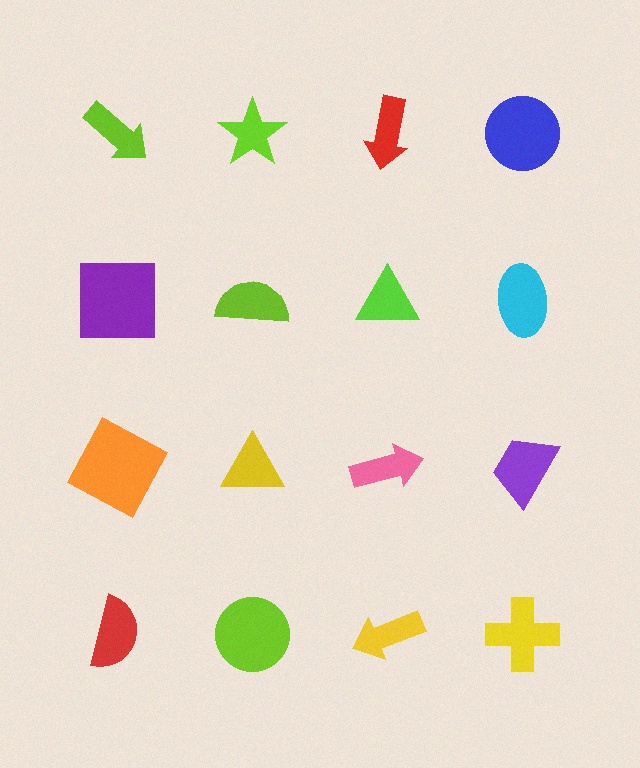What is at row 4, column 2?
A lime circle.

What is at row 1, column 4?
A blue circle.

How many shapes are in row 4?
4 shapes.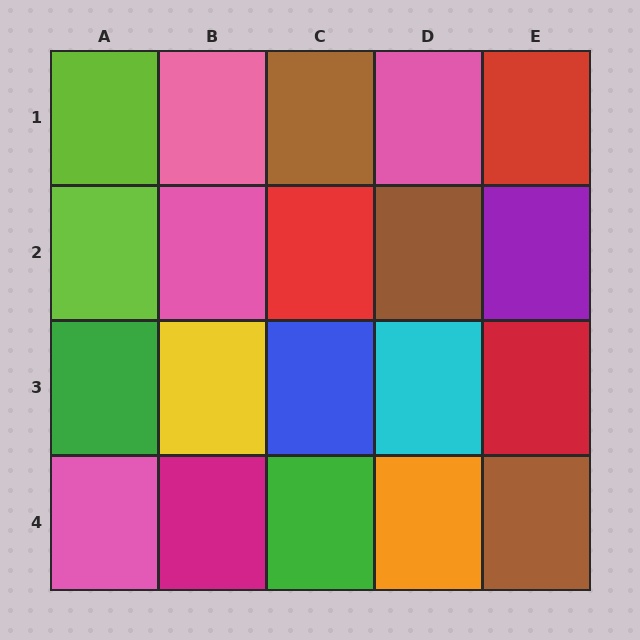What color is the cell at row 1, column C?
Brown.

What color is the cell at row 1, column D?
Pink.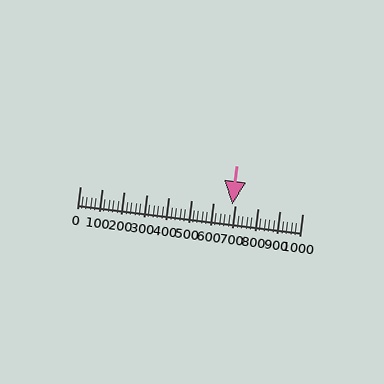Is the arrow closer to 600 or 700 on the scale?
The arrow is closer to 700.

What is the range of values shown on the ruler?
The ruler shows values from 0 to 1000.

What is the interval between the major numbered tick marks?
The major tick marks are spaced 100 units apart.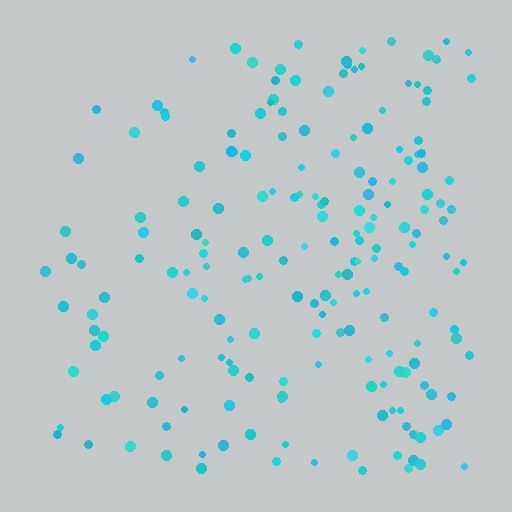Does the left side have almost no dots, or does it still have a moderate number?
Still a moderate number, just noticeably fewer than the right.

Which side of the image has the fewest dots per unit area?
The left.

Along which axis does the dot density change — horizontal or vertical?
Horizontal.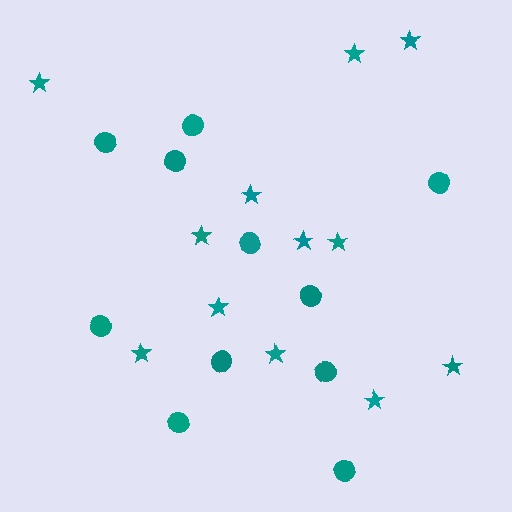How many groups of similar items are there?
There are 2 groups: one group of stars (12) and one group of circles (11).